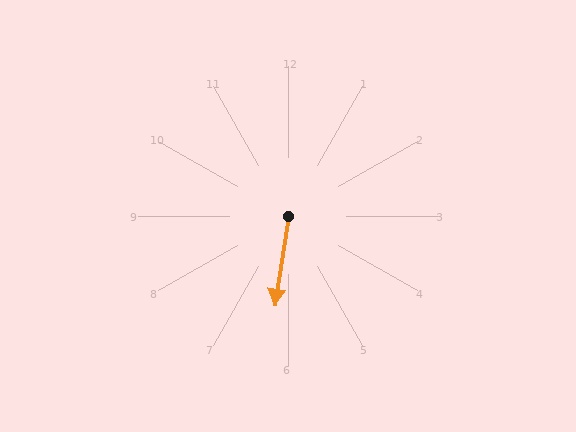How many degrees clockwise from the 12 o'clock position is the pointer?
Approximately 189 degrees.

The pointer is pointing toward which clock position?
Roughly 6 o'clock.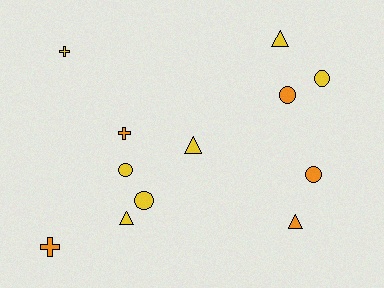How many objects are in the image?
There are 12 objects.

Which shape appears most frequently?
Circle, with 5 objects.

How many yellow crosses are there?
There is 1 yellow cross.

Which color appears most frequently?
Yellow, with 7 objects.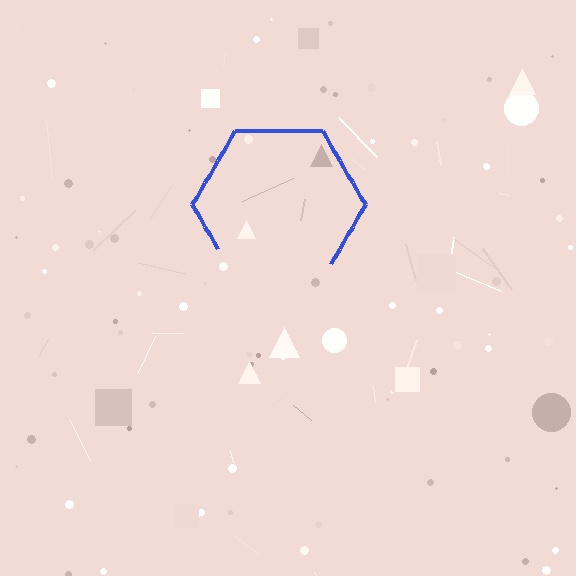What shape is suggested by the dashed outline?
The dashed outline suggests a hexagon.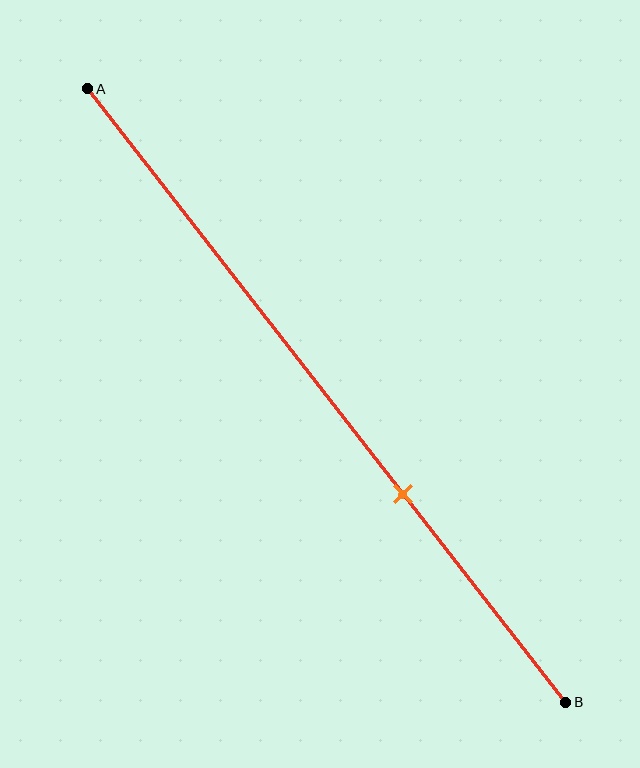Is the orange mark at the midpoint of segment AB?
No, the mark is at about 65% from A, not at the 50% midpoint.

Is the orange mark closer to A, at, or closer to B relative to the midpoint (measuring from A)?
The orange mark is closer to point B than the midpoint of segment AB.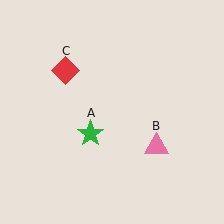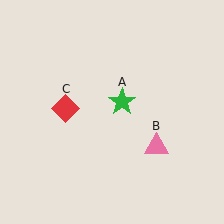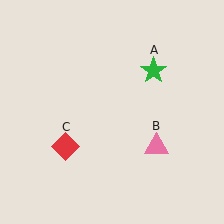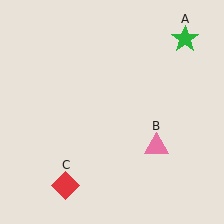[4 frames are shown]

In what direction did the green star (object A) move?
The green star (object A) moved up and to the right.